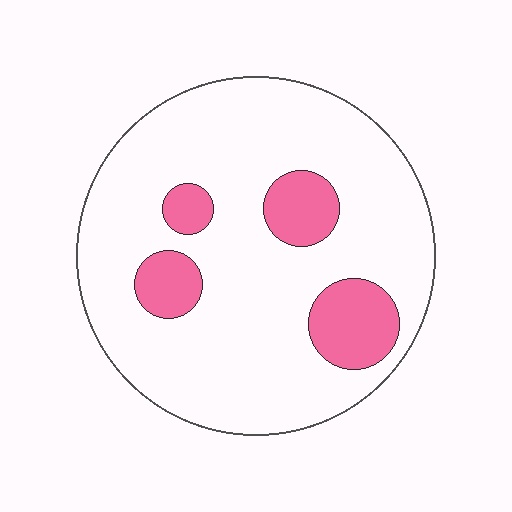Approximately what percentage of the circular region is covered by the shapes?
Approximately 15%.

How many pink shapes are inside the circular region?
4.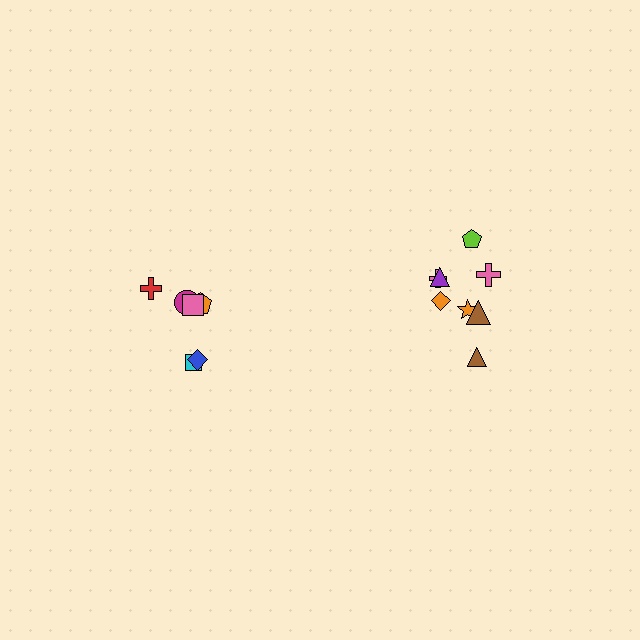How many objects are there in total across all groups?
There are 14 objects.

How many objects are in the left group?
There are 6 objects.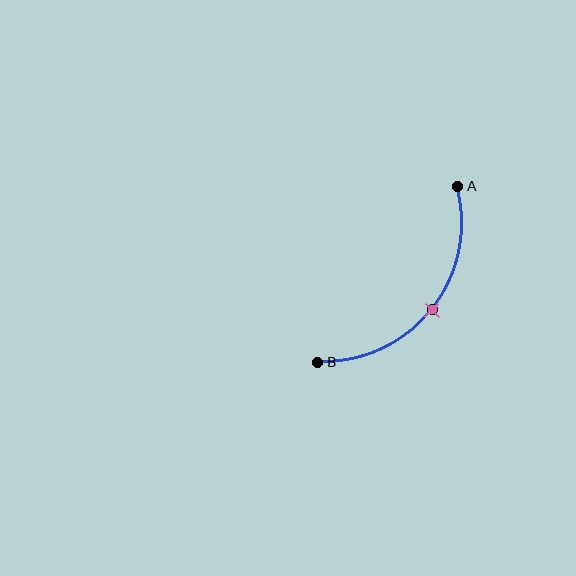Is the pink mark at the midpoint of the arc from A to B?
Yes. The pink mark lies on the arc at equal arc-length from both A and B — it is the arc midpoint.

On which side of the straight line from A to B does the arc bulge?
The arc bulges below and to the right of the straight line connecting A and B.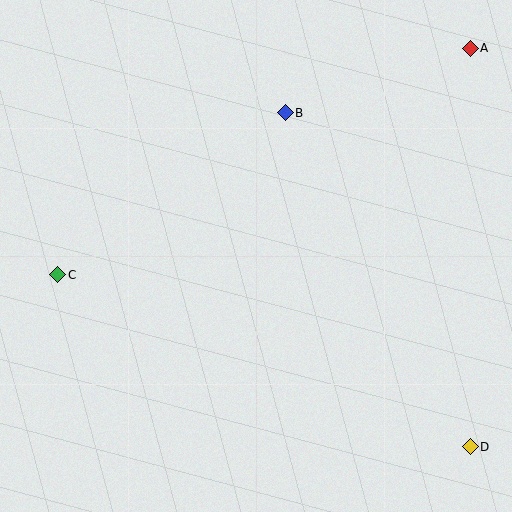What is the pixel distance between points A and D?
The distance between A and D is 399 pixels.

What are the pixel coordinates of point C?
Point C is at (58, 275).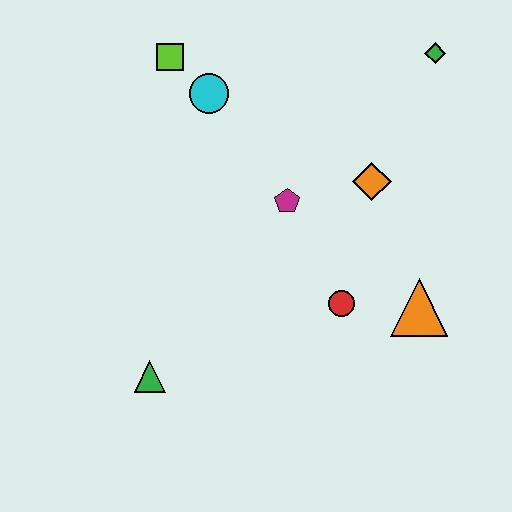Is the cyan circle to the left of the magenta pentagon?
Yes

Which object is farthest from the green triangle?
The green diamond is farthest from the green triangle.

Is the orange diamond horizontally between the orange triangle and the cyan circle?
Yes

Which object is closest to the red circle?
The orange triangle is closest to the red circle.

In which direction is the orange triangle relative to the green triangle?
The orange triangle is to the right of the green triangle.